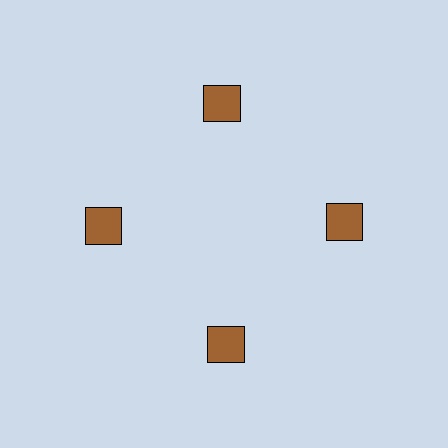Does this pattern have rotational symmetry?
Yes, this pattern has 4-fold rotational symmetry. It looks the same after rotating 90 degrees around the center.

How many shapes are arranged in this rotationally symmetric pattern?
There are 4 shapes, arranged in 4 groups of 1.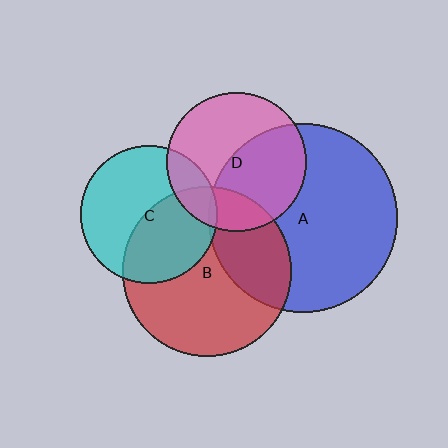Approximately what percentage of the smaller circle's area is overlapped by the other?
Approximately 45%.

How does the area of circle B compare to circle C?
Approximately 1.5 times.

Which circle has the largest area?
Circle A (blue).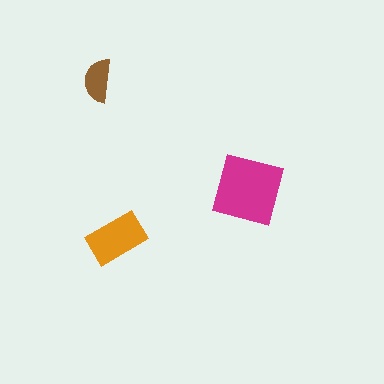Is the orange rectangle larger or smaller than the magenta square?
Smaller.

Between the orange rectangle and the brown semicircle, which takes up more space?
The orange rectangle.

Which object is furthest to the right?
The magenta square is rightmost.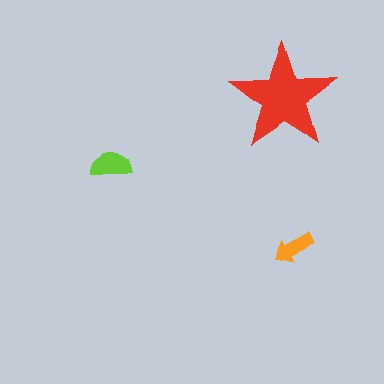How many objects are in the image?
There are 3 objects in the image.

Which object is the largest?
The red star.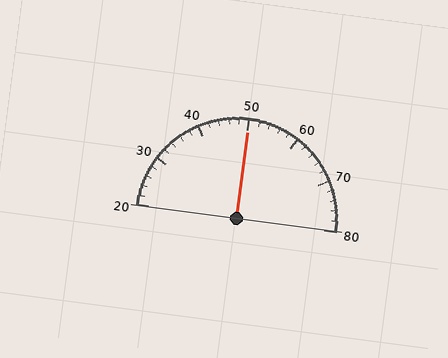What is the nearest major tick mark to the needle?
The nearest major tick mark is 50.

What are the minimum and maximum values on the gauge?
The gauge ranges from 20 to 80.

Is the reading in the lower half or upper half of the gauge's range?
The reading is in the upper half of the range (20 to 80).